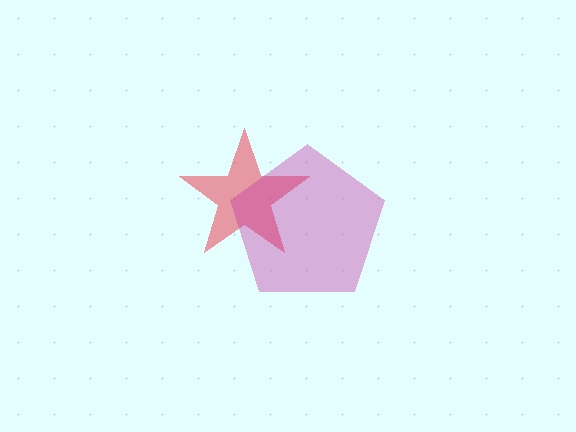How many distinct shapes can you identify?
There are 2 distinct shapes: a red star, a magenta pentagon.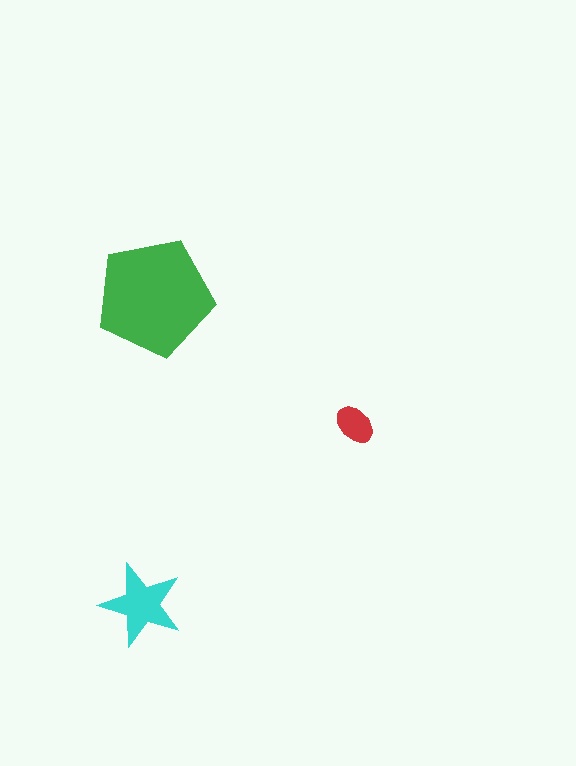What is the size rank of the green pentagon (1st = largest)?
1st.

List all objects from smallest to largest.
The red ellipse, the cyan star, the green pentagon.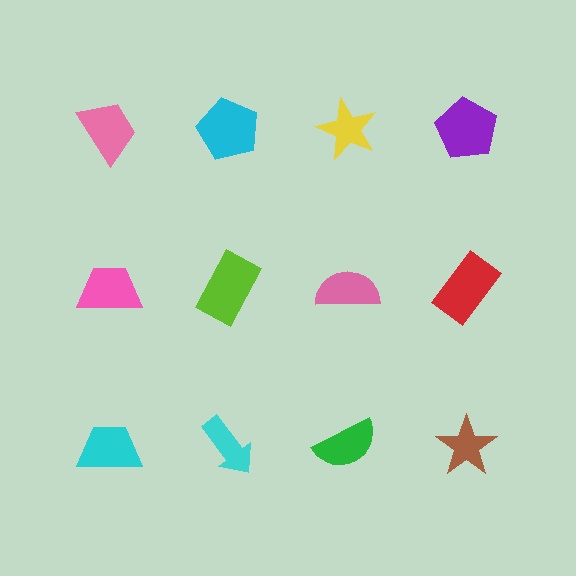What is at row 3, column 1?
A cyan trapezoid.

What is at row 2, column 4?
A red rectangle.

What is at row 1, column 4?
A purple pentagon.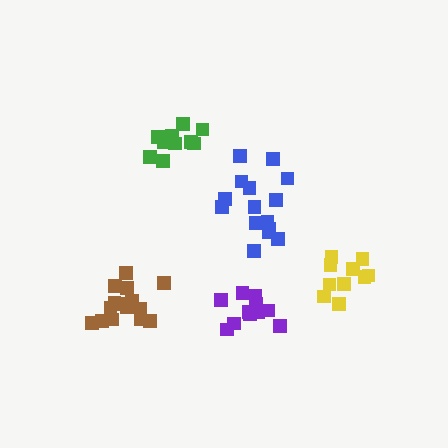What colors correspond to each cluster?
The clusters are colored: green, purple, brown, blue, yellow.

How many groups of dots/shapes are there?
There are 5 groups.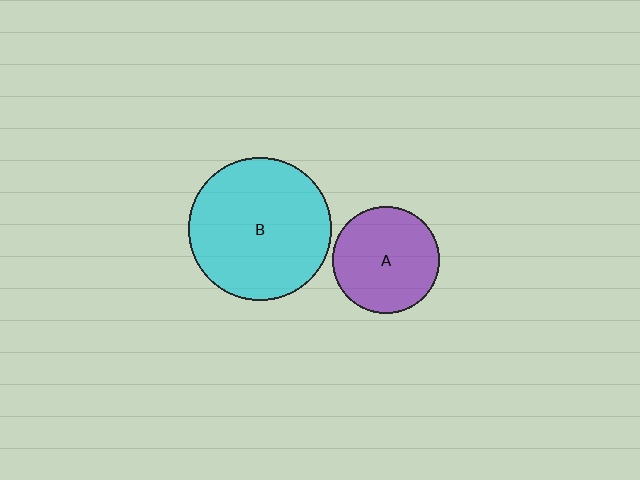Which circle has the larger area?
Circle B (cyan).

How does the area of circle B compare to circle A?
Approximately 1.8 times.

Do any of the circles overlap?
No, none of the circles overlap.